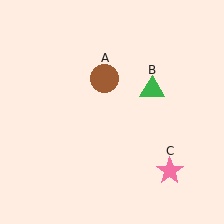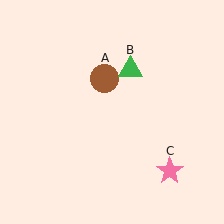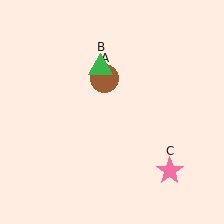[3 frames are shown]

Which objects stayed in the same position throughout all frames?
Brown circle (object A) and pink star (object C) remained stationary.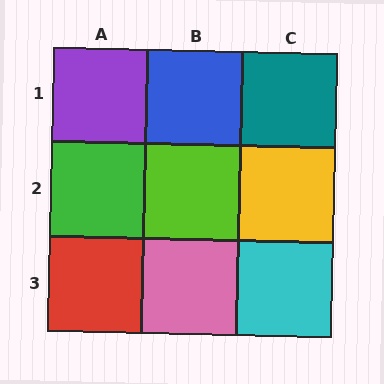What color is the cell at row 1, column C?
Teal.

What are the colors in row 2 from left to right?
Green, lime, yellow.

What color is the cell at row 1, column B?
Blue.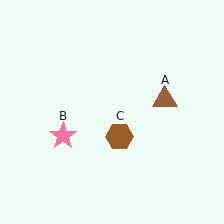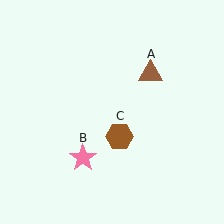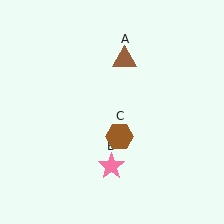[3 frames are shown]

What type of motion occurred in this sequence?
The brown triangle (object A), pink star (object B) rotated counterclockwise around the center of the scene.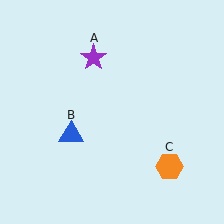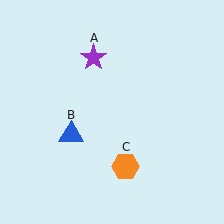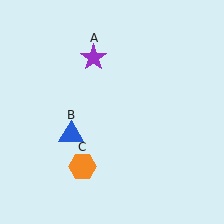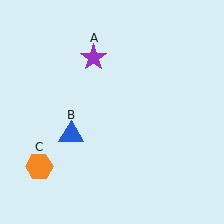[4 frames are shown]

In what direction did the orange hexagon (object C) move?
The orange hexagon (object C) moved left.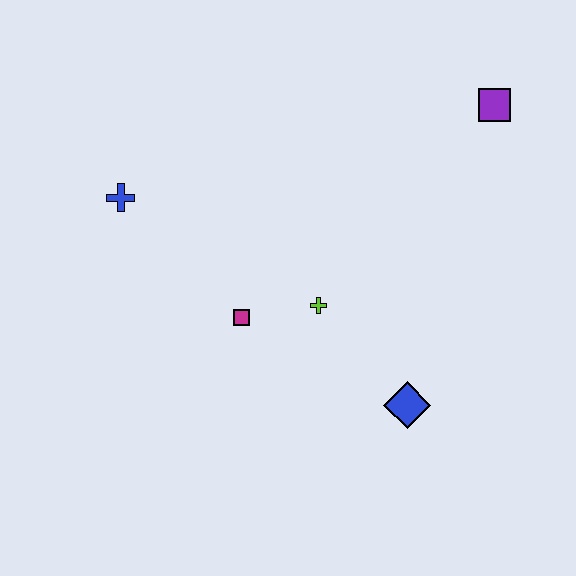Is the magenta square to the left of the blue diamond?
Yes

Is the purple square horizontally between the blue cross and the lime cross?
No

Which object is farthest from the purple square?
The blue cross is farthest from the purple square.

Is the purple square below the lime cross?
No